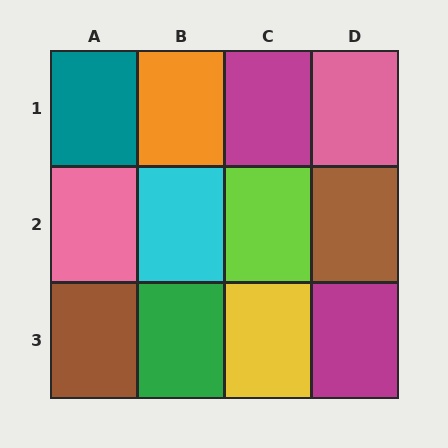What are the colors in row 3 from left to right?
Brown, green, yellow, magenta.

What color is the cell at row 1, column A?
Teal.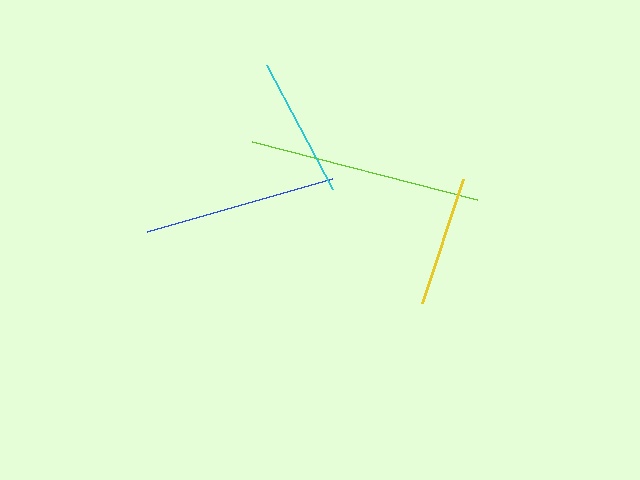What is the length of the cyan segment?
The cyan segment is approximately 141 pixels long.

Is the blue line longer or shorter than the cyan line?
The blue line is longer than the cyan line.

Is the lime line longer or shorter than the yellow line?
The lime line is longer than the yellow line.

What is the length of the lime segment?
The lime segment is approximately 232 pixels long.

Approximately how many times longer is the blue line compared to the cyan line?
The blue line is approximately 1.4 times the length of the cyan line.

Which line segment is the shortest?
The yellow line is the shortest at approximately 131 pixels.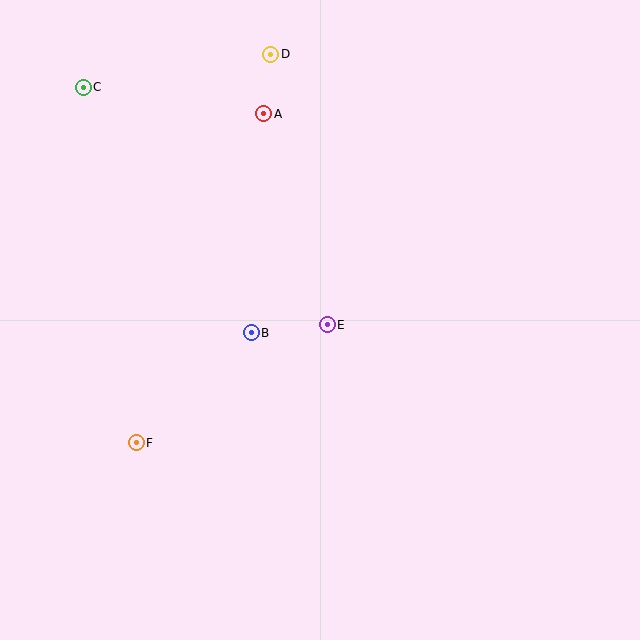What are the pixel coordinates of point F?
Point F is at (136, 443).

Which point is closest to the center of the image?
Point E at (327, 325) is closest to the center.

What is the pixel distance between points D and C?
The distance between D and C is 191 pixels.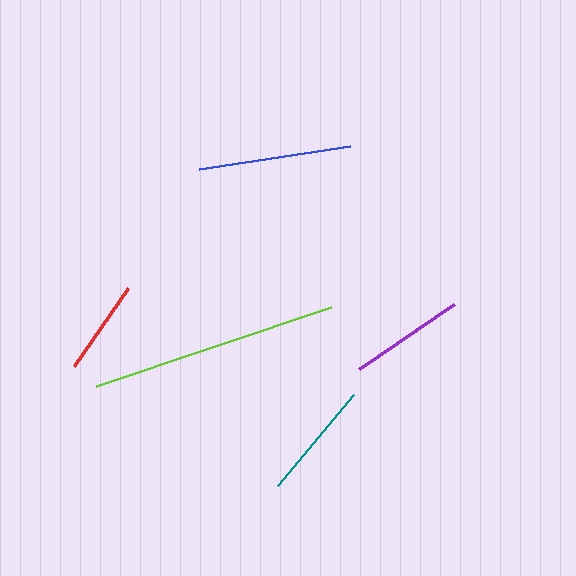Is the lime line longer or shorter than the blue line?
The lime line is longer than the blue line.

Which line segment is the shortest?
The red line is the shortest at approximately 94 pixels.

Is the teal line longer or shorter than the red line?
The teal line is longer than the red line.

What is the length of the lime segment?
The lime segment is approximately 248 pixels long.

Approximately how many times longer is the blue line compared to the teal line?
The blue line is approximately 1.3 times the length of the teal line.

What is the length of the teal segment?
The teal segment is approximately 118 pixels long.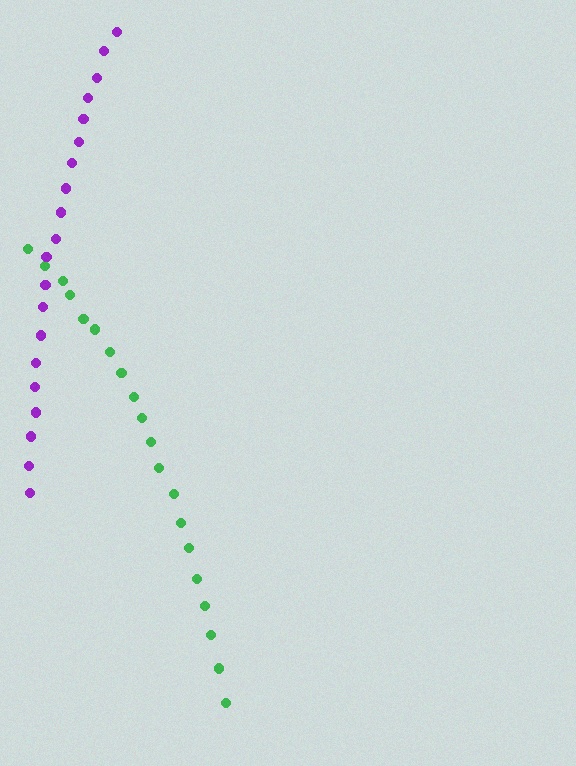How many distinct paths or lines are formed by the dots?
There are 2 distinct paths.